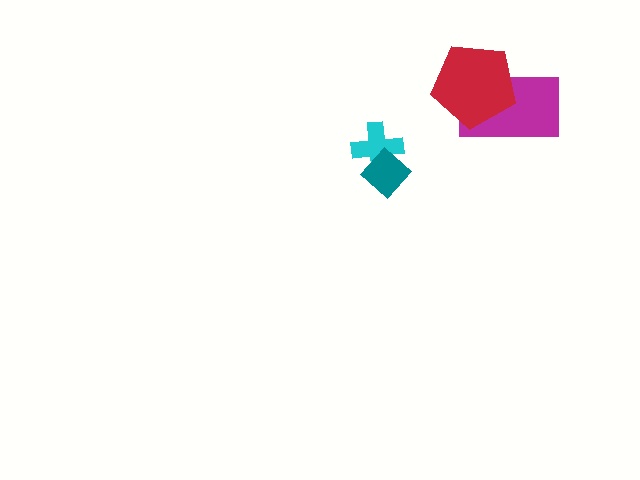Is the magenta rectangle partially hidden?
Yes, it is partially covered by another shape.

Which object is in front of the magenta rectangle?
The red pentagon is in front of the magenta rectangle.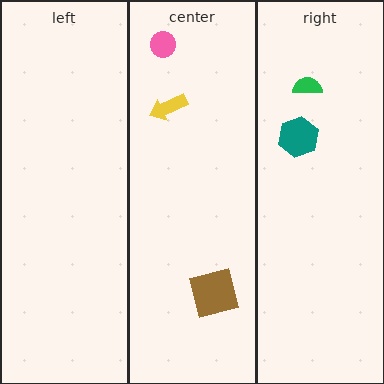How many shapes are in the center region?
3.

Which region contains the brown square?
The center region.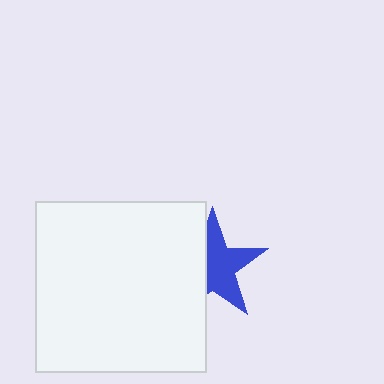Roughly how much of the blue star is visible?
About half of it is visible (roughly 59%).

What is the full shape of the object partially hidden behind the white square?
The partially hidden object is a blue star.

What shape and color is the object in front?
The object in front is a white square.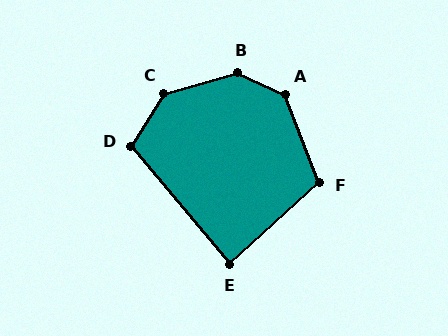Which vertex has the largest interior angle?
B, at approximately 141 degrees.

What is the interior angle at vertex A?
Approximately 135 degrees (obtuse).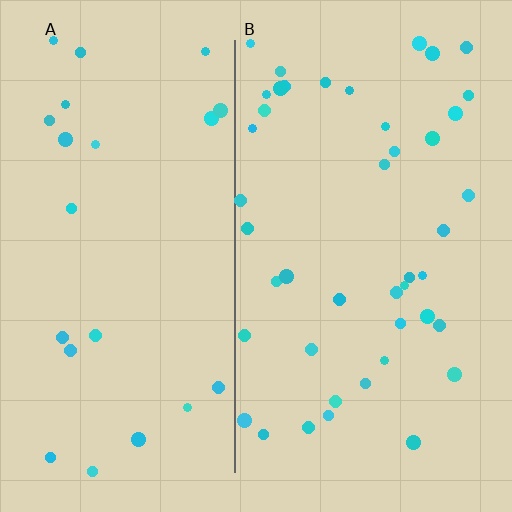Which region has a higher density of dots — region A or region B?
B (the right).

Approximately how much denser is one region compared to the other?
Approximately 1.9× — region B over region A.